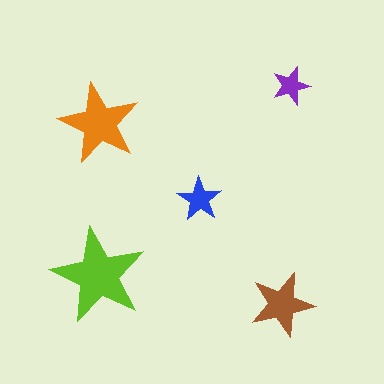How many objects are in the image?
There are 5 objects in the image.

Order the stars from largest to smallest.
the lime one, the orange one, the brown one, the blue one, the purple one.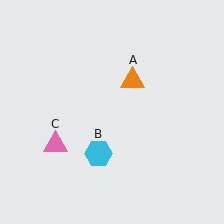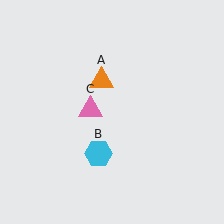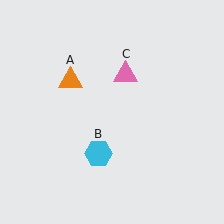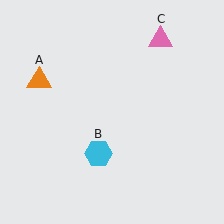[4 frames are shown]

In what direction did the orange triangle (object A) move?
The orange triangle (object A) moved left.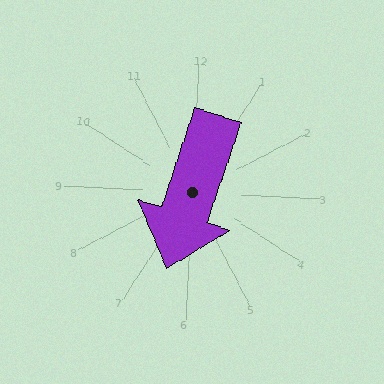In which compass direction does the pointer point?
South.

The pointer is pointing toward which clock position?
Roughly 7 o'clock.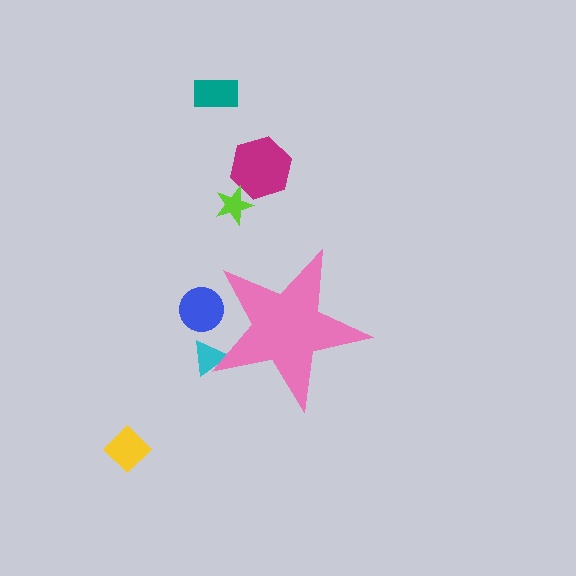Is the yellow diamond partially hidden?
No, the yellow diamond is fully visible.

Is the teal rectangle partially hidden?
No, the teal rectangle is fully visible.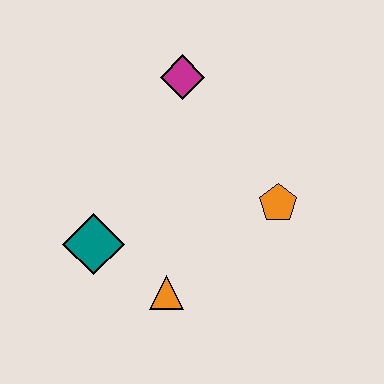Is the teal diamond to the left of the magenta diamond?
Yes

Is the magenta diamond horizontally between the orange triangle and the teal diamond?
No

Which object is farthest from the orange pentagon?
The teal diamond is farthest from the orange pentagon.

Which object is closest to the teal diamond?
The orange triangle is closest to the teal diamond.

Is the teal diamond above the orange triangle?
Yes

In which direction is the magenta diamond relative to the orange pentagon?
The magenta diamond is above the orange pentagon.